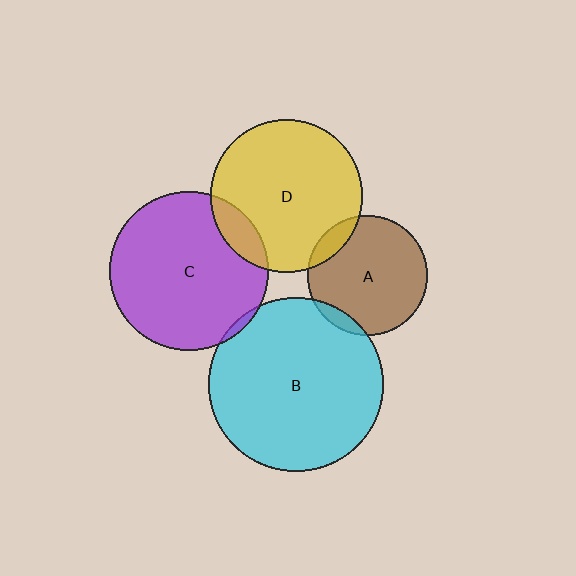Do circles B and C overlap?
Yes.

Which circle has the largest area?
Circle B (cyan).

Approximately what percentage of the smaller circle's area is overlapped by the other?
Approximately 5%.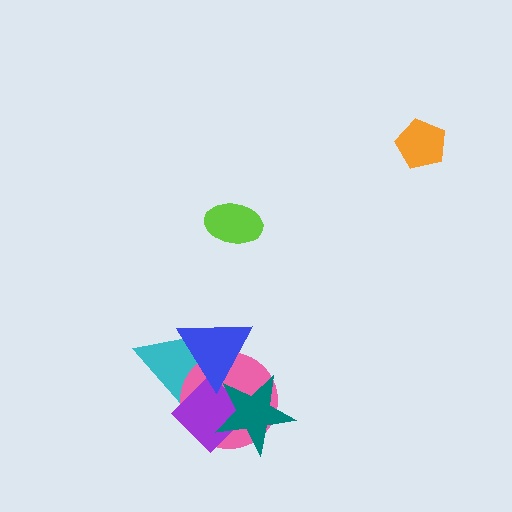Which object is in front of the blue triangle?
The teal star is in front of the blue triangle.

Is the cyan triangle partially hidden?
Yes, it is partially covered by another shape.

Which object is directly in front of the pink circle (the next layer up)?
The purple diamond is directly in front of the pink circle.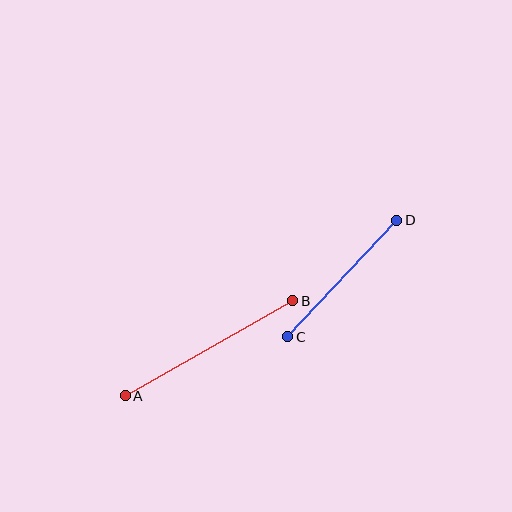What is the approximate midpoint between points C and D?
The midpoint is at approximately (342, 278) pixels.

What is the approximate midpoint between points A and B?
The midpoint is at approximately (209, 348) pixels.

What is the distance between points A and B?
The distance is approximately 193 pixels.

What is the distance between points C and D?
The distance is approximately 160 pixels.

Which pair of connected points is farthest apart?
Points A and B are farthest apart.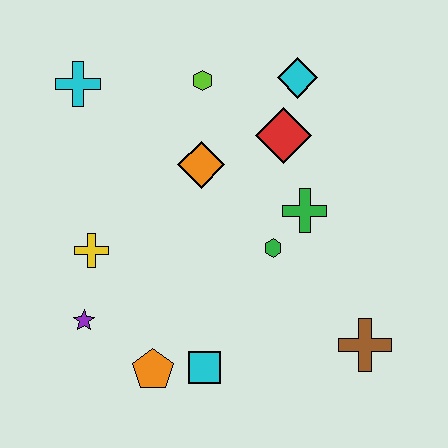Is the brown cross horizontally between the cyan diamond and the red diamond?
No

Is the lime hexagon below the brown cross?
No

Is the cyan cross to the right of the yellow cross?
No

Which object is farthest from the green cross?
The cyan cross is farthest from the green cross.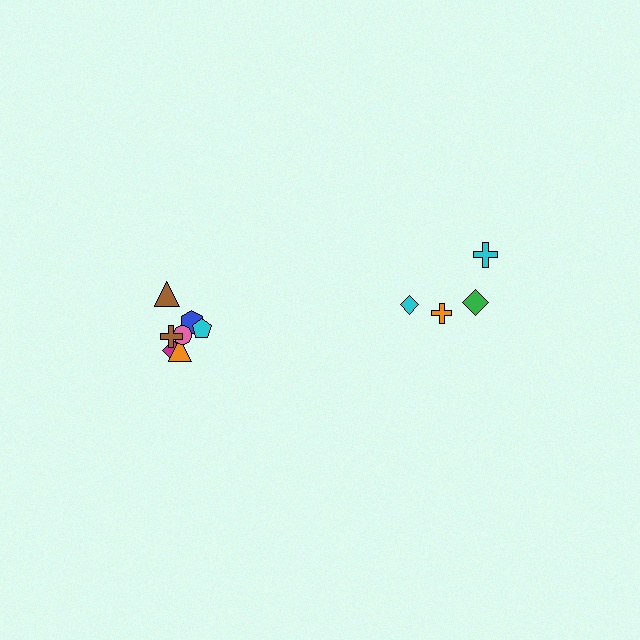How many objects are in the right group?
There are 4 objects.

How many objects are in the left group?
There are 7 objects.